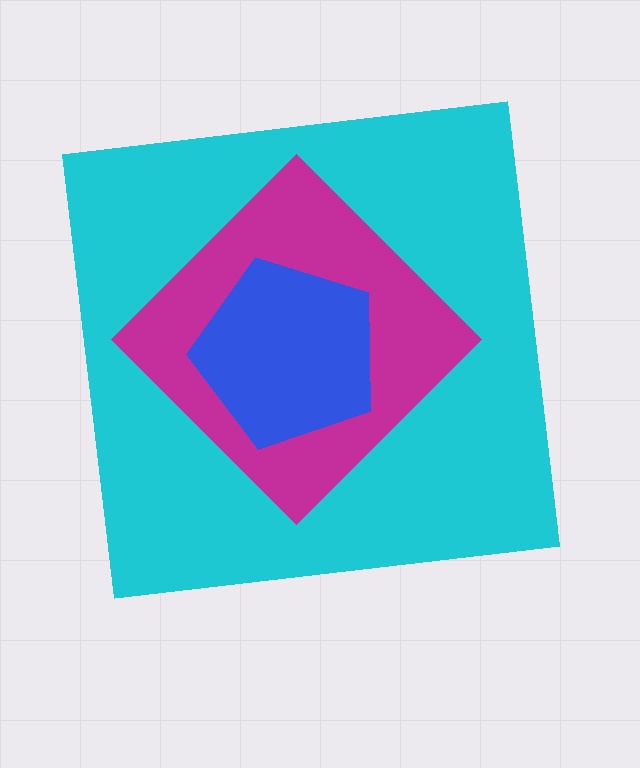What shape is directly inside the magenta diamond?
The blue pentagon.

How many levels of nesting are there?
3.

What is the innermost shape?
The blue pentagon.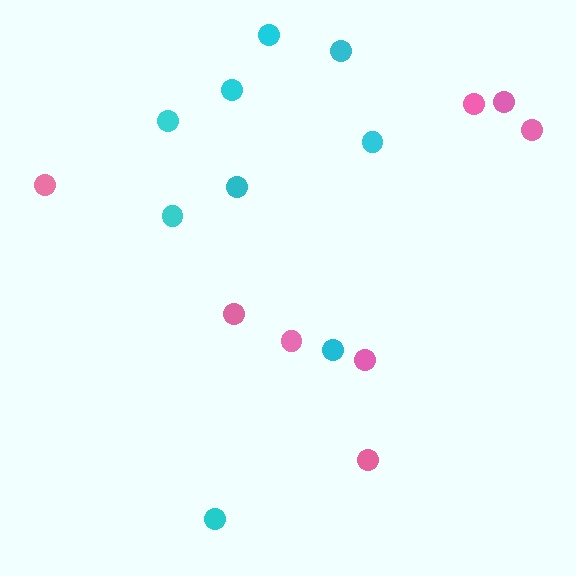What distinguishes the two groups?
There are 2 groups: one group of pink circles (8) and one group of cyan circles (9).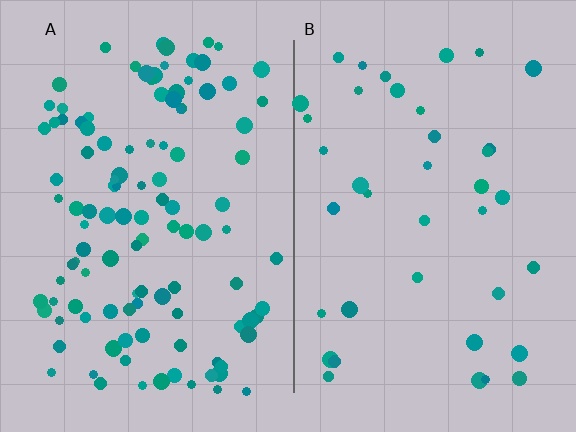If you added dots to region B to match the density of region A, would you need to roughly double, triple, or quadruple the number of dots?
Approximately triple.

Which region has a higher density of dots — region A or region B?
A (the left).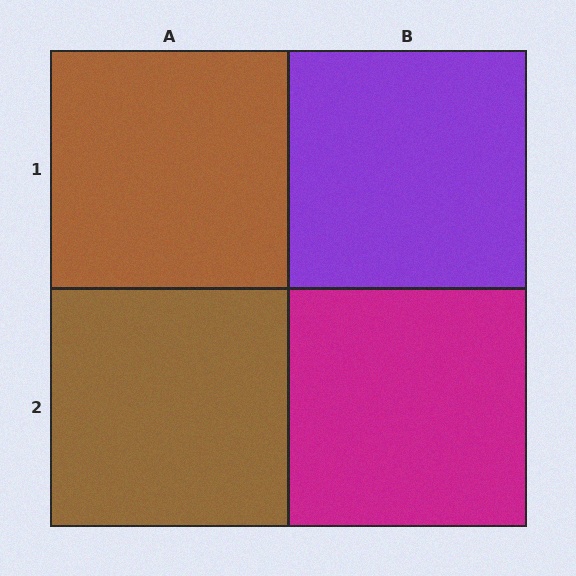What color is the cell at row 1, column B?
Purple.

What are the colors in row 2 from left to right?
Brown, magenta.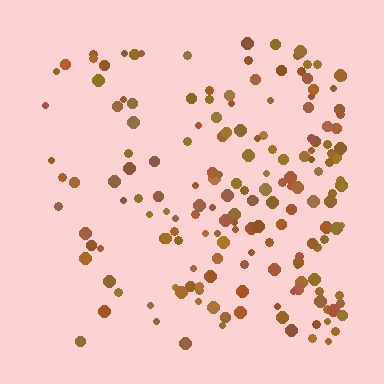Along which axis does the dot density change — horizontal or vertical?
Horizontal.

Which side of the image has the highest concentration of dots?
The right.